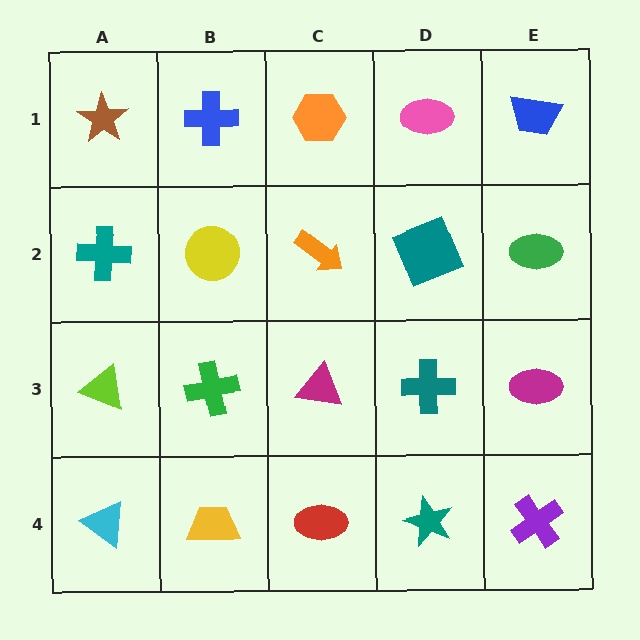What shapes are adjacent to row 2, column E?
A blue trapezoid (row 1, column E), a magenta ellipse (row 3, column E), a teal square (row 2, column D).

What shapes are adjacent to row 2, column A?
A brown star (row 1, column A), a lime triangle (row 3, column A), a yellow circle (row 2, column B).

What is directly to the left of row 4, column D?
A red ellipse.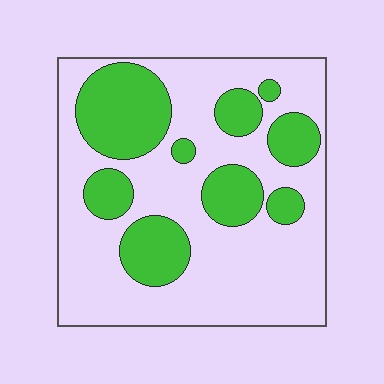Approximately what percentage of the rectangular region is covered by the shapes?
Approximately 30%.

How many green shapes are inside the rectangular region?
9.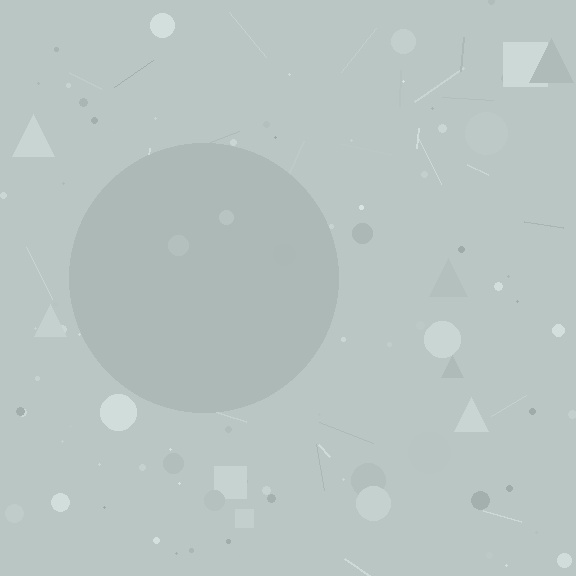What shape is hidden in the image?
A circle is hidden in the image.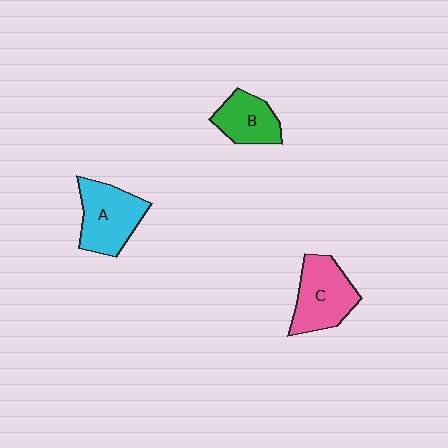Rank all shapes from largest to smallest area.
From largest to smallest: A (cyan), C (pink), B (green).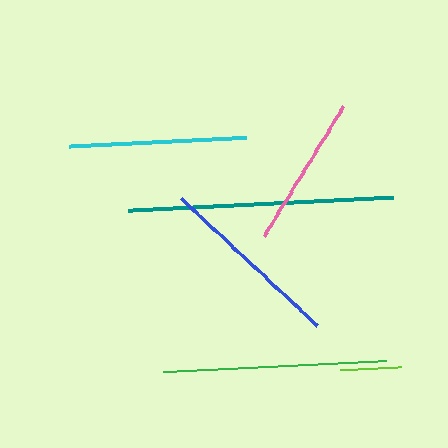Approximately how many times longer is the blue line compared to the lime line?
The blue line is approximately 3.1 times the length of the lime line.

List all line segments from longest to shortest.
From longest to shortest: teal, green, blue, cyan, pink, lime.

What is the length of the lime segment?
The lime segment is approximately 60 pixels long.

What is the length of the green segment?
The green segment is approximately 222 pixels long.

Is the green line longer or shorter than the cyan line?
The green line is longer than the cyan line.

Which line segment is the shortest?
The lime line is the shortest at approximately 60 pixels.